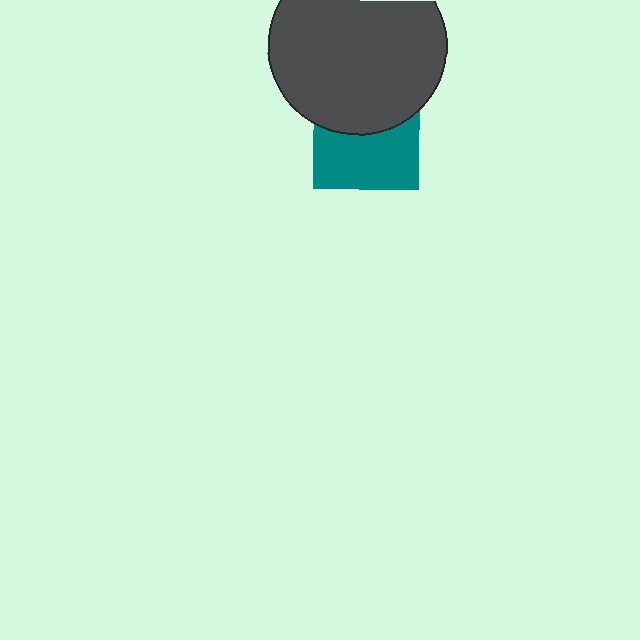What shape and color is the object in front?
The object in front is a dark gray circle.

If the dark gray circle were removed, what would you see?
You would see the complete teal square.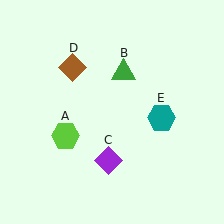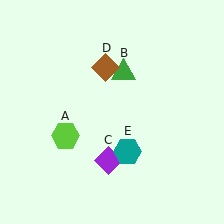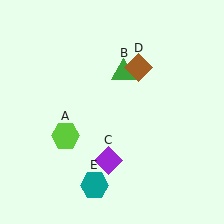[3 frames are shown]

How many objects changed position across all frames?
2 objects changed position: brown diamond (object D), teal hexagon (object E).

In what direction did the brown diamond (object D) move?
The brown diamond (object D) moved right.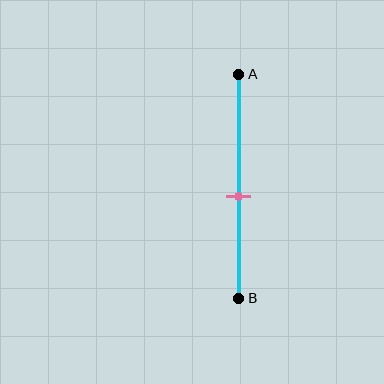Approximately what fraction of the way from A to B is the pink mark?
The pink mark is approximately 55% of the way from A to B.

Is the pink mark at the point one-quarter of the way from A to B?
No, the mark is at about 55% from A, not at the 25% one-quarter point.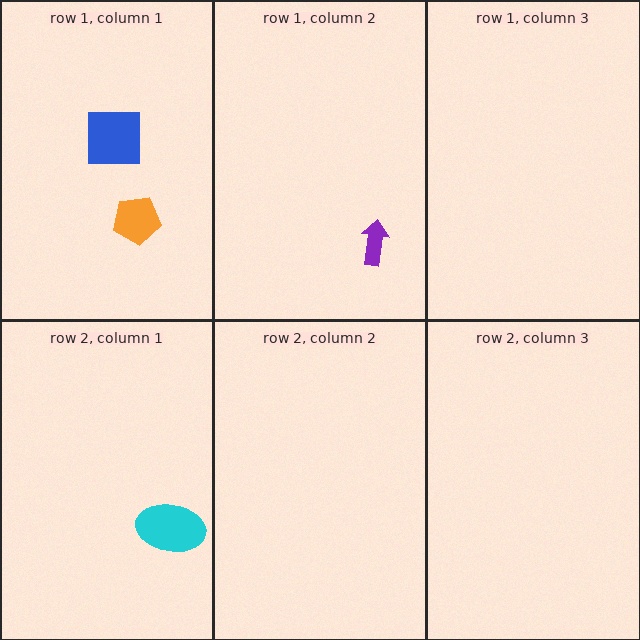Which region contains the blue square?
The row 1, column 1 region.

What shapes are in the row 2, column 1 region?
The cyan ellipse.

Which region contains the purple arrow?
The row 1, column 2 region.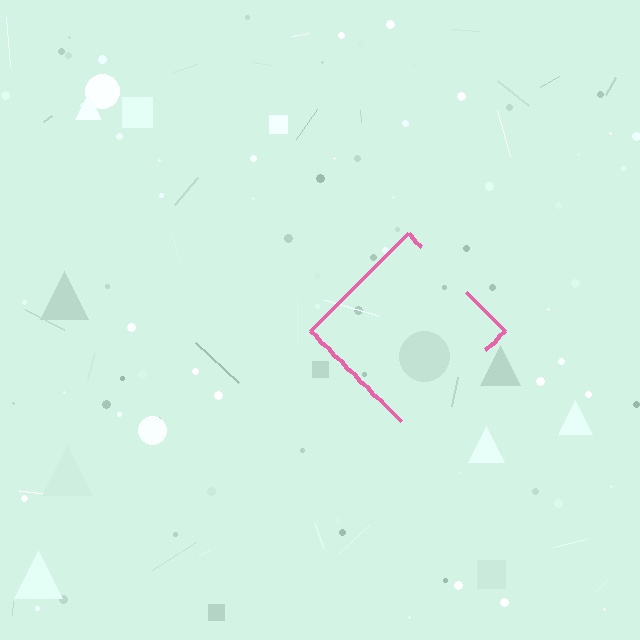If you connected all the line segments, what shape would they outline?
They would outline a diamond.